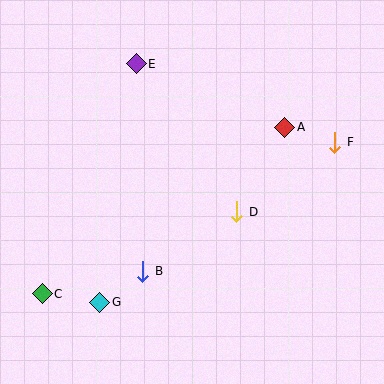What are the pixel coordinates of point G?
Point G is at (100, 302).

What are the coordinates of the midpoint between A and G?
The midpoint between A and G is at (192, 215).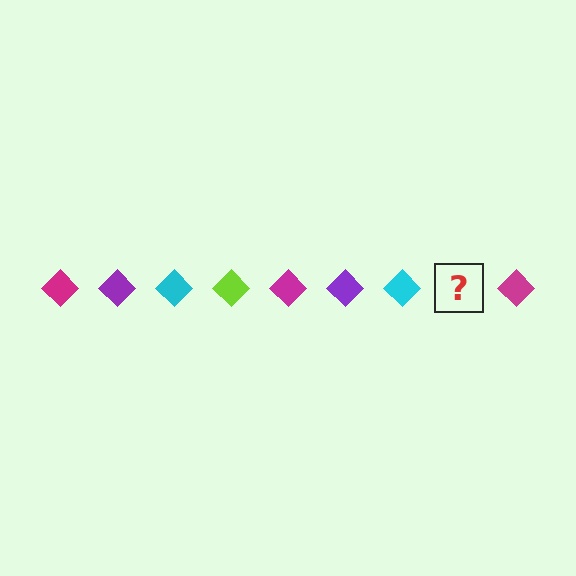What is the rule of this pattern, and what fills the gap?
The rule is that the pattern cycles through magenta, purple, cyan, lime diamonds. The gap should be filled with a lime diamond.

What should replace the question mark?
The question mark should be replaced with a lime diamond.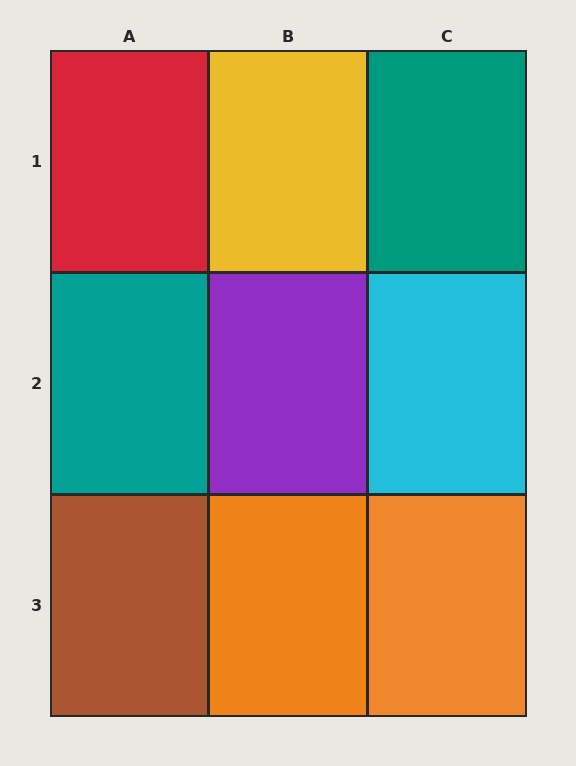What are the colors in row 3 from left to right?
Brown, orange, orange.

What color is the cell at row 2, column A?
Teal.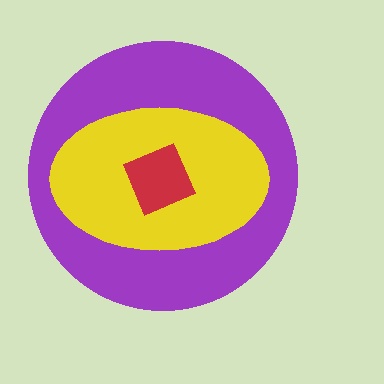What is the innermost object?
The red square.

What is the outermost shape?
The purple circle.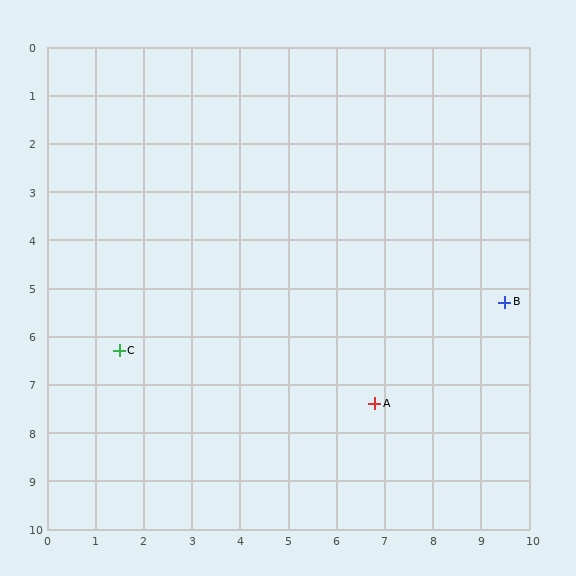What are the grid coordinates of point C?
Point C is at approximately (1.5, 6.3).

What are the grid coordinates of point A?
Point A is at approximately (6.8, 7.4).